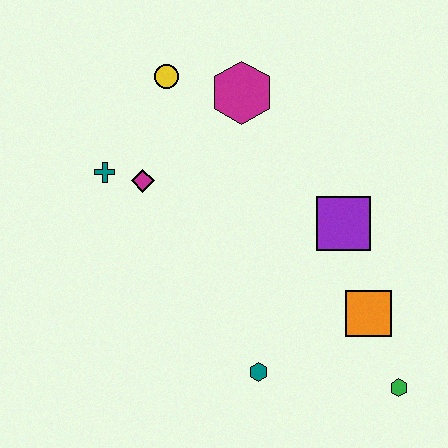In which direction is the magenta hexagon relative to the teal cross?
The magenta hexagon is to the right of the teal cross.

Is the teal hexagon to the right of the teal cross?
Yes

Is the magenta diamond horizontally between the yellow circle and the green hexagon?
No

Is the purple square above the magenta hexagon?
No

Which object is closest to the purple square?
The orange square is closest to the purple square.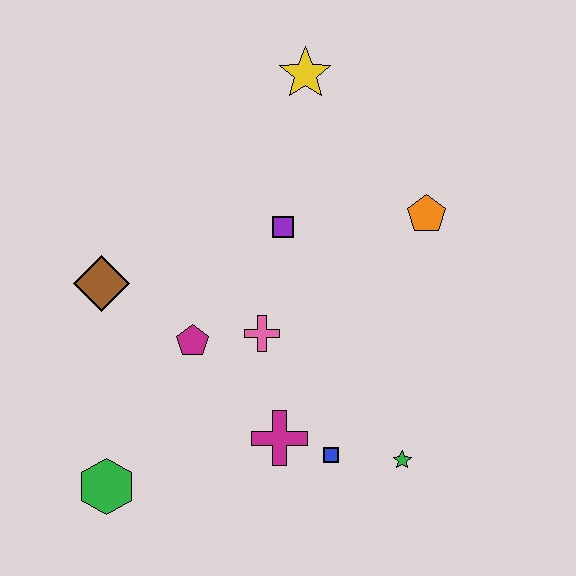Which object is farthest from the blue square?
The yellow star is farthest from the blue square.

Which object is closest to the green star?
The blue square is closest to the green star.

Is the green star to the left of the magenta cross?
No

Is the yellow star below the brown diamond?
No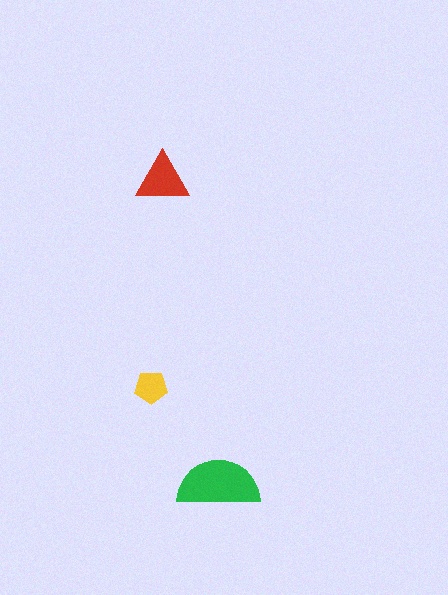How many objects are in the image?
There are 3 objects in the image.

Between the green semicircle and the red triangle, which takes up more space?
The green semicircle.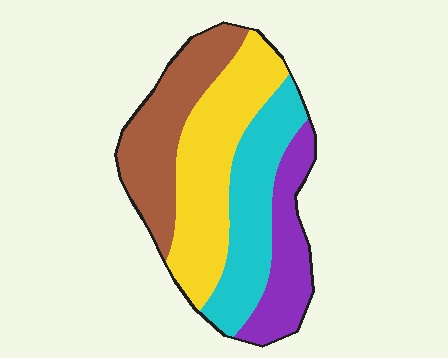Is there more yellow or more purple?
Yellow.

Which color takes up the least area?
Purple, at roughly 20%.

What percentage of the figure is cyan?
Cyan covers roughly 25% of the figure.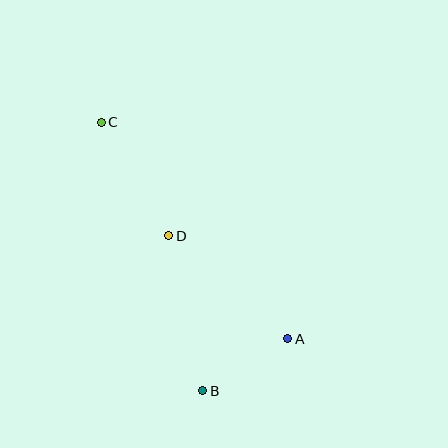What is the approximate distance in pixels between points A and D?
The distance between A and D is approximately 157 pixels.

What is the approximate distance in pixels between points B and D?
The distance between B and D is approximately 159 pixels.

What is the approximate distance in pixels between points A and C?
The distance between A and C is approximately 286 pixels.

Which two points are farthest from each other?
Points B and C are farthest from each other.